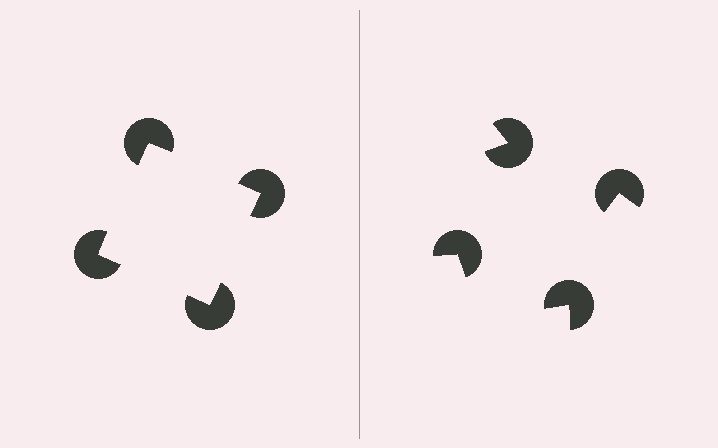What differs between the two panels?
The pac-man discs are positioned identically on both sides; only the wedge orientations differ. On the left they align to a square; on the right they are misaligned.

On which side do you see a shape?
An illusory square appears on the left side. On the right side the wedge cuts are rotated, so no coherent shape forms.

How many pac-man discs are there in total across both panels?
8 — 4 on each side.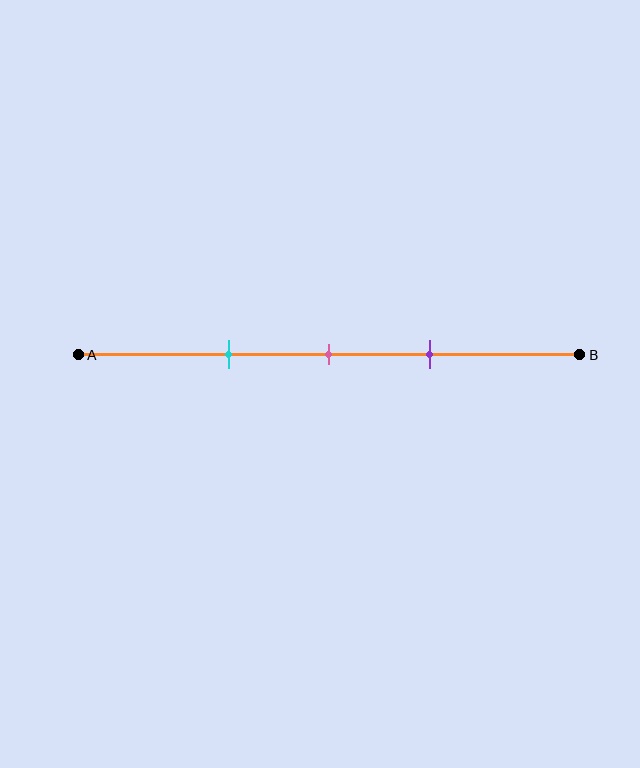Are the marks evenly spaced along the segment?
Yes, the marks are approximately evenly spaced.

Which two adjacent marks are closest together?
The pink and purple marks are the closest adjacent pair.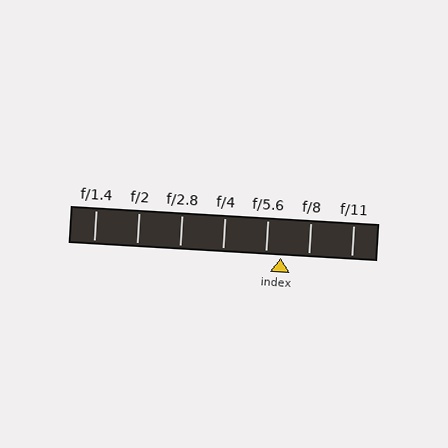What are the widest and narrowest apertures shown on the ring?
The widest aperture shown is f/1.4 and the narrowest is f/11.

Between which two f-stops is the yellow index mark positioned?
The index mark is between f/5.6 and f/8.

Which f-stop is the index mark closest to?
The index mark is closest to f/5.6.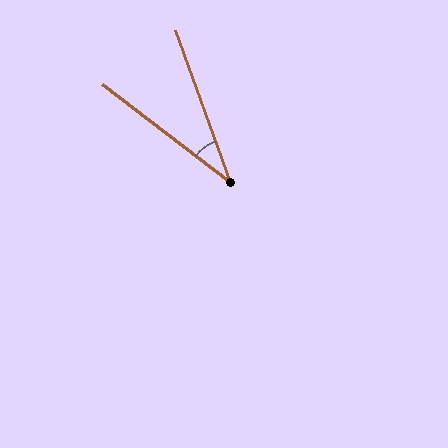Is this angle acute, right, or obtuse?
It is acute.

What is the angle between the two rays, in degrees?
Approximately 33 degrees.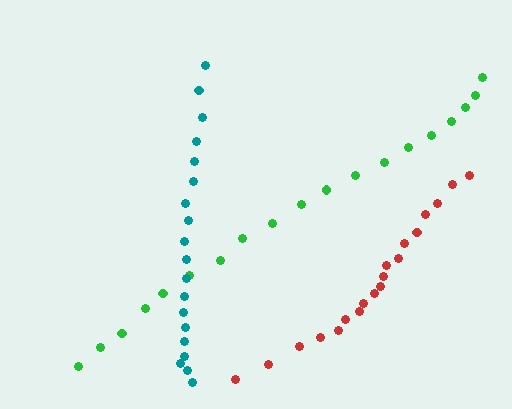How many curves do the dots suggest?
There are 3 distinct paths.